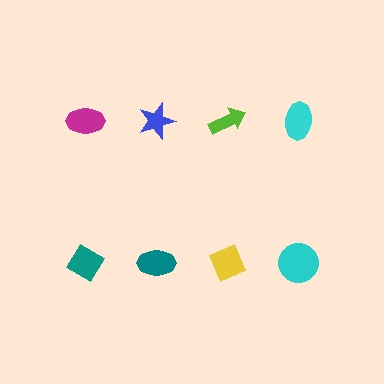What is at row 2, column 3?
A yellow diamond.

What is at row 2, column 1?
A teal diamond.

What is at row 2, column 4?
A cyan circle.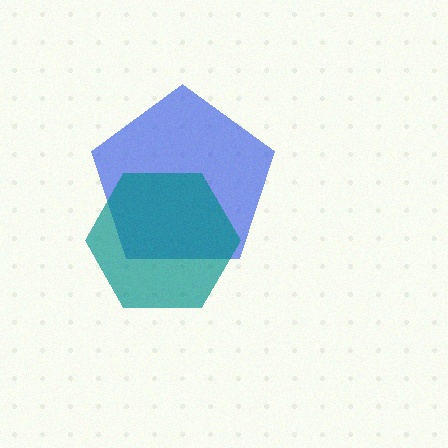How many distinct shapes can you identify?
There are 2 distinct shapes: a blue pentagon, a teal hexagon.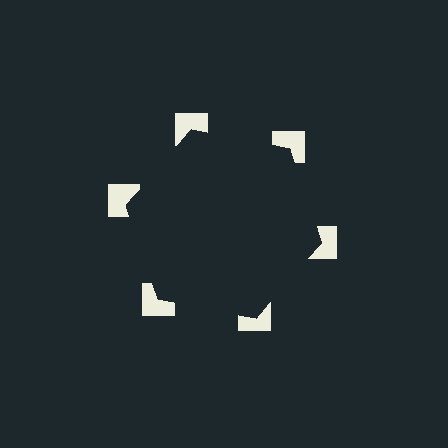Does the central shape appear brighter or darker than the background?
It typically appears slightly darker than the background, even though no actual brightness change is drawn.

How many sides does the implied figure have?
6 sides.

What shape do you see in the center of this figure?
An illusory hexagon — its edges are inferred from the aligned wedge cuts in the notched squares, not physically drawn.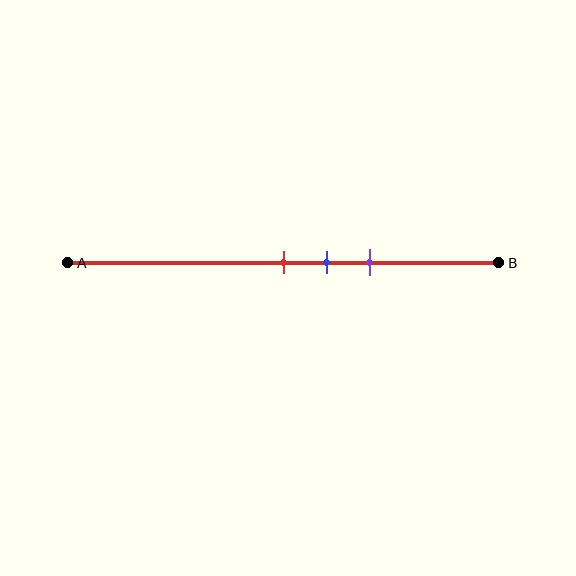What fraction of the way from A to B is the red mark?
The red mark is approximately 50% (0.5) of the way from A to B.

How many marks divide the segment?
There are 3 marks dividing the segment.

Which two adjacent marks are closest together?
The red and blue marks are the closest adjacent pair.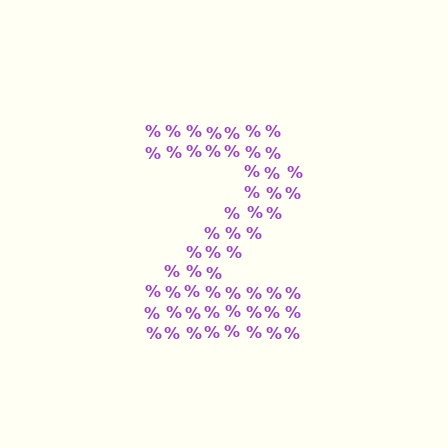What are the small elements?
The small elements are percent signs.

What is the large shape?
The large shape is the digit 2.